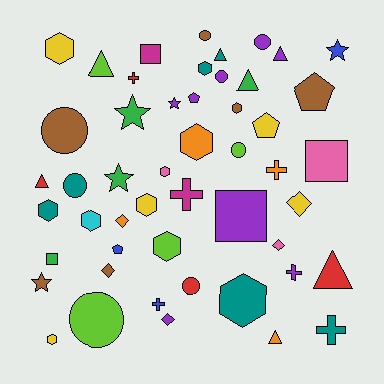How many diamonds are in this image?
There are 5 diamonds.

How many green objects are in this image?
There are 4 green objects.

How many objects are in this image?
There are 50 objects.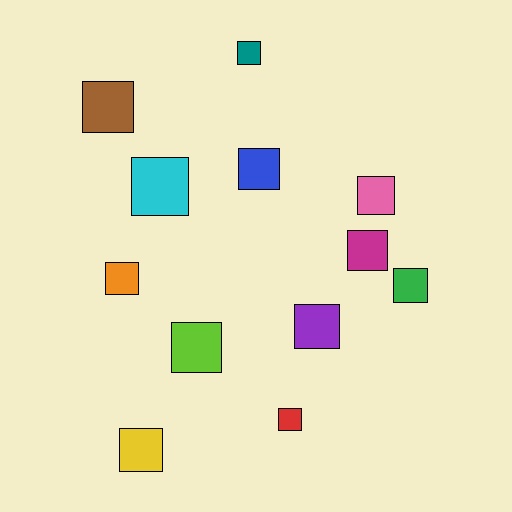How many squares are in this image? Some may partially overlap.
There are 12 squares.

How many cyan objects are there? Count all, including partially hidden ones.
There is 1 cyan object.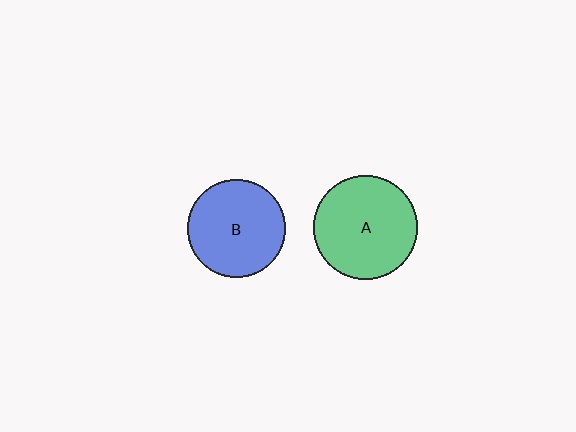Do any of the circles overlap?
No, none of the circles overlap.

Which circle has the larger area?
Circle A (green).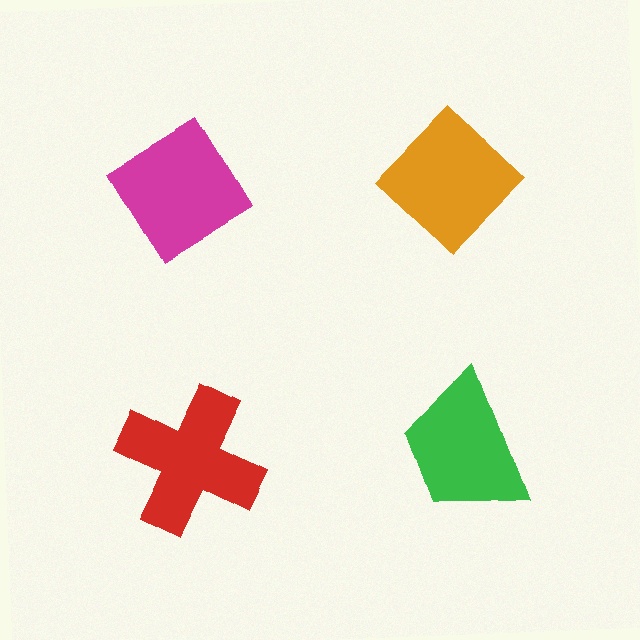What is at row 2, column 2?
A green trapezoid.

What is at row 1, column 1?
A magenta diamond.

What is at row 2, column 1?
A red cross.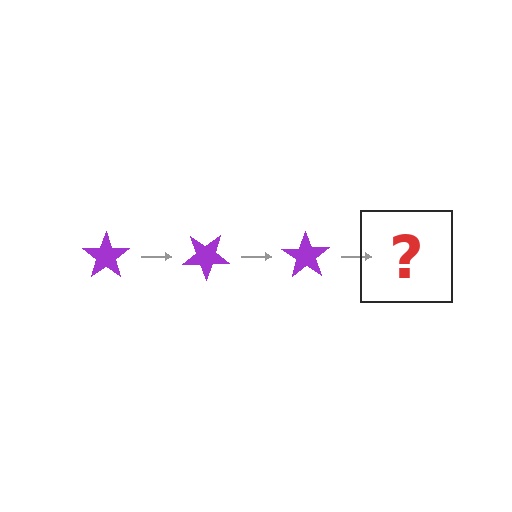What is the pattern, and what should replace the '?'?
The pattern is that the star rotates 35 degrees each step. The '?' should be a purple star rotated 105 degrees.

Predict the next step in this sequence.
The next step is a purple star rotated 105 degrees.